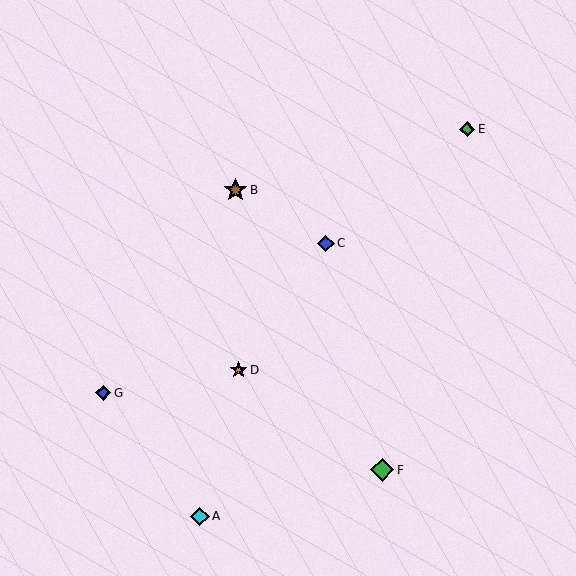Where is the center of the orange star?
The center of the orange star is at (239, 370).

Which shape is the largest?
The brown star (labeled B) is the largest.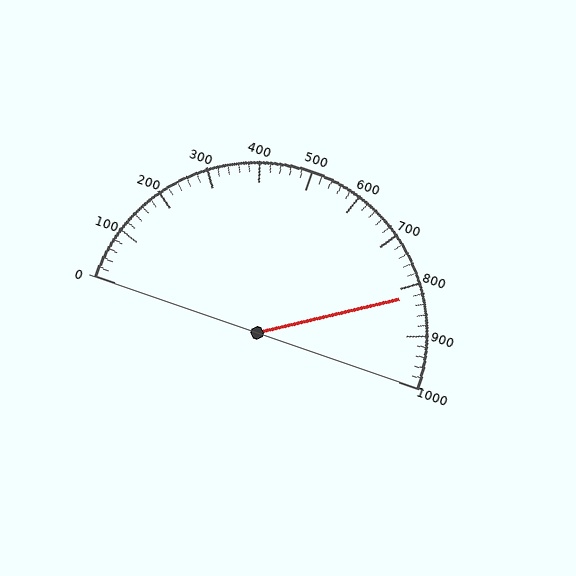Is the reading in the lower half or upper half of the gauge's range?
The reading is in the upper half of the range (0 to 1000).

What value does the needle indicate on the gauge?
The needle indicates approximately 820.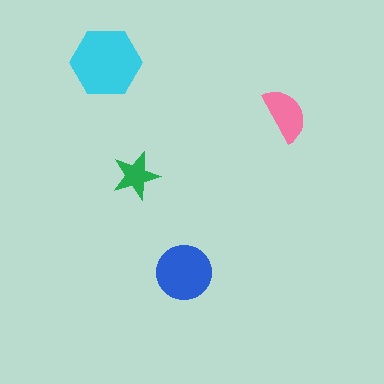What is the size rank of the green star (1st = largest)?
4th.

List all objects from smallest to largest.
The green star, the pink semicircle, the blue circle, the cyan hexagon.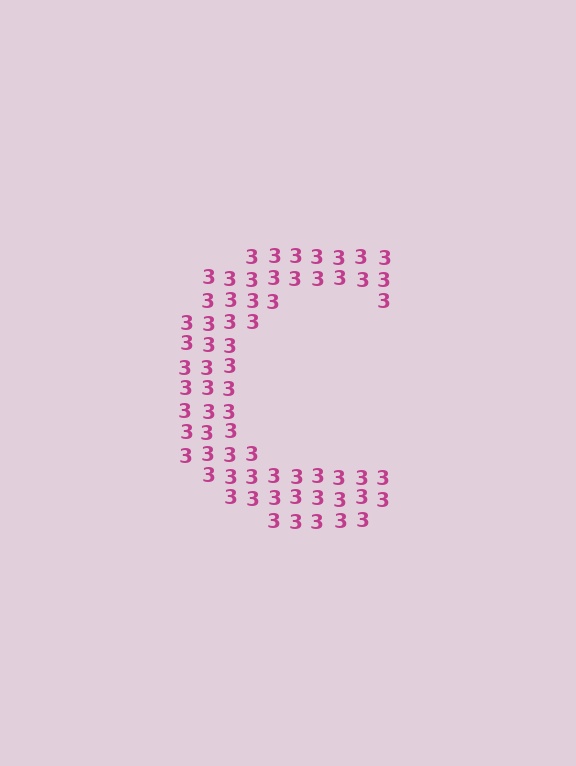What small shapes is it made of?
It is made of small digit 3's.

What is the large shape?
The large shape is the letter C.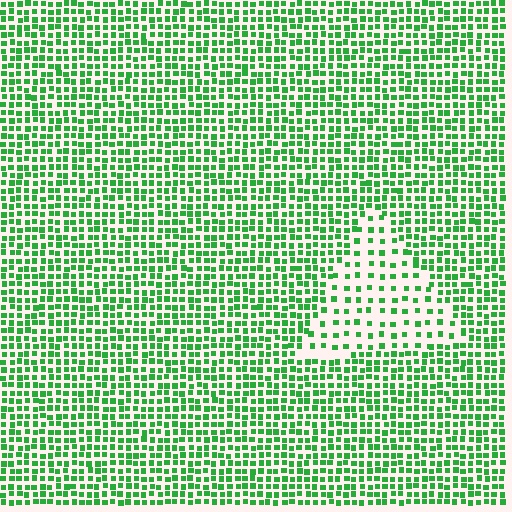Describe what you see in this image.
The image contains small green elements arranged at two different densities. A triangle-shaped region is visible where the elements are less densely packed than the surrounding area.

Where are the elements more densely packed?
The elements are more densely packed outside the triangle boundary.